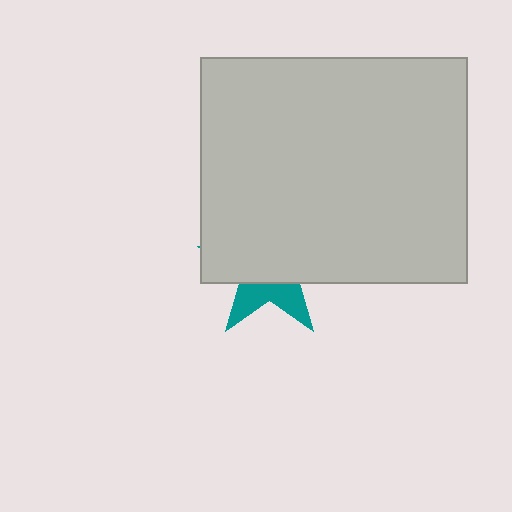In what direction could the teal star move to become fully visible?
The teal star could move down. That would shift it out from behind the light gray rectangle entirely.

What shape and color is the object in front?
The object in front is a light gray rectangle.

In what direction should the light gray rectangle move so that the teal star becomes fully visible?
The light gray rectangle should move up. That is the shortest direction to clear the overlap and leave the teal star fully visible.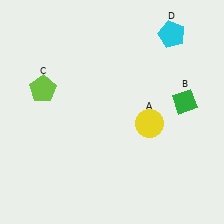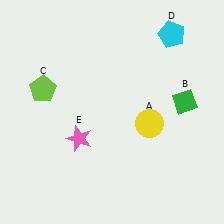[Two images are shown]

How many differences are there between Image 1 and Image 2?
There is 1 difference between the two images.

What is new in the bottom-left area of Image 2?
A pink star (E) was added in the bottom-left area of Image 2.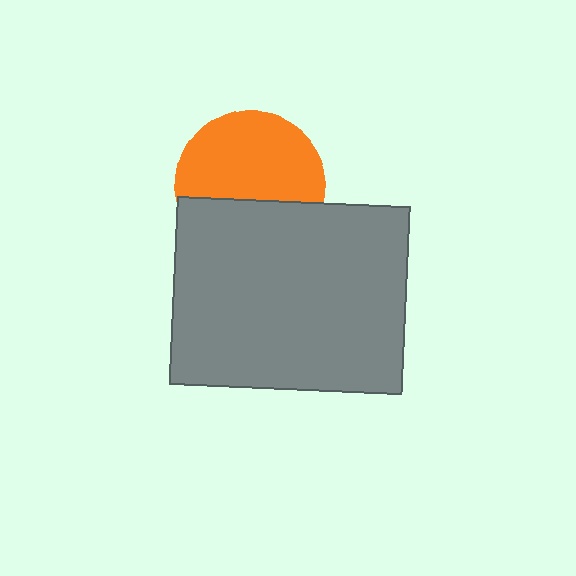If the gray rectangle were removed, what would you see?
You would see the complete orange circle.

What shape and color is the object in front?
The object in front is a gray rectangle.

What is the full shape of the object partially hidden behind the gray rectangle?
The partially hidden object is an orange circle.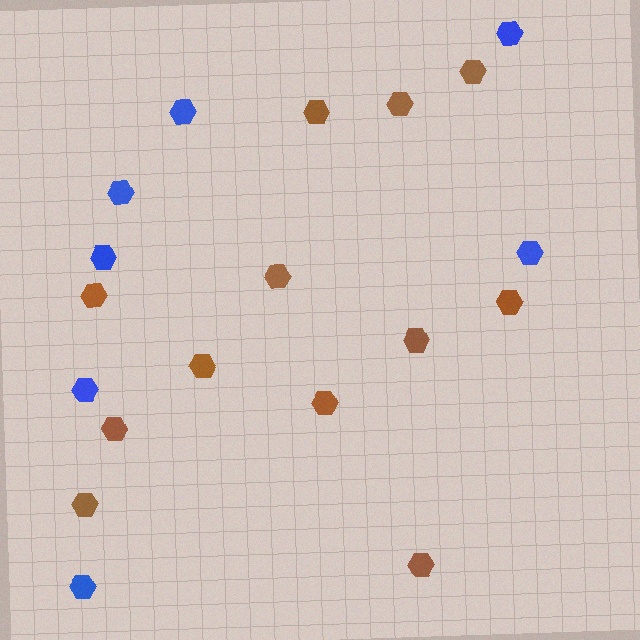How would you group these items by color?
There are 2 groups: one group of brown hexagons (12) and one group of blue hexagons (7).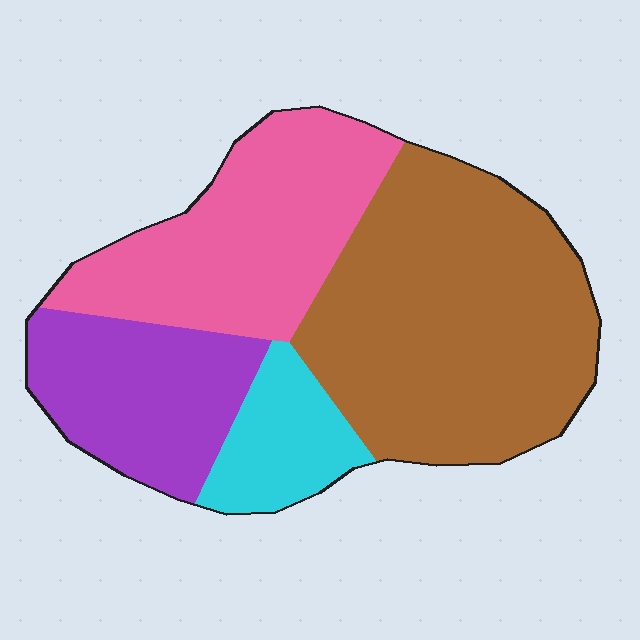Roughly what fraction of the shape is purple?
Purple takes up about one fifth (1/5) of the shape.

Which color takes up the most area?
Brown, at roughly 45%.